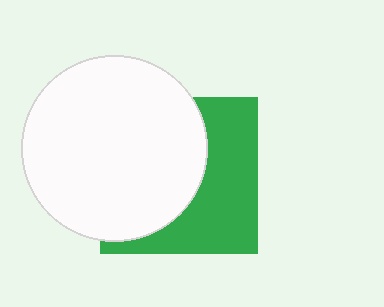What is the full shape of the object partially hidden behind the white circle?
The partially hidden object is a green square.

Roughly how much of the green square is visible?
About half of it is visible (roughly 45%).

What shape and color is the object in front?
The object in front is a white circle.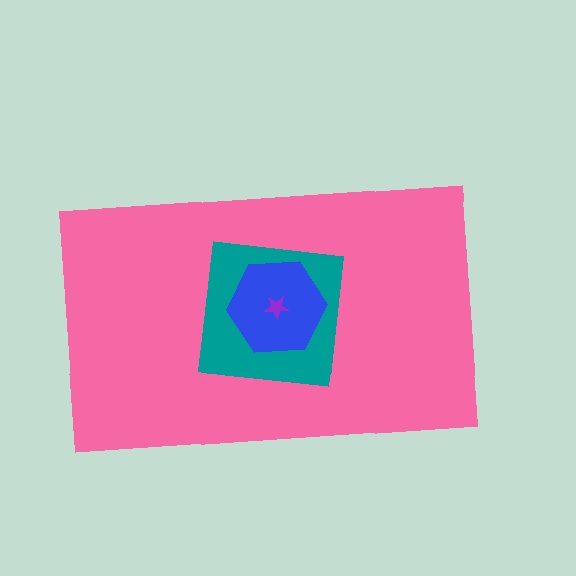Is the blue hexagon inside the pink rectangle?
Yes.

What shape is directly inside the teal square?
The blue hexagon.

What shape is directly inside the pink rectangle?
The teal square.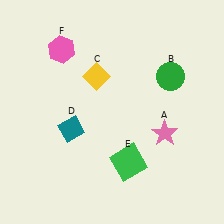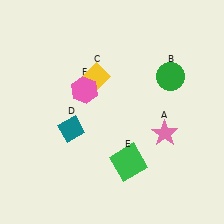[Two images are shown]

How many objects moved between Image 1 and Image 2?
1 object moved between the two images.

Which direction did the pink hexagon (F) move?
The pink hexagon (F) moved down.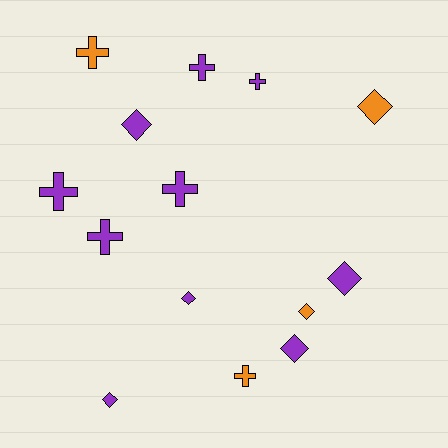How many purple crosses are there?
There are 5 purple crosses.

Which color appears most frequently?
Purple, with 10 objects.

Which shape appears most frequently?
Cross, with 7 objects.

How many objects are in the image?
There are 14 objects.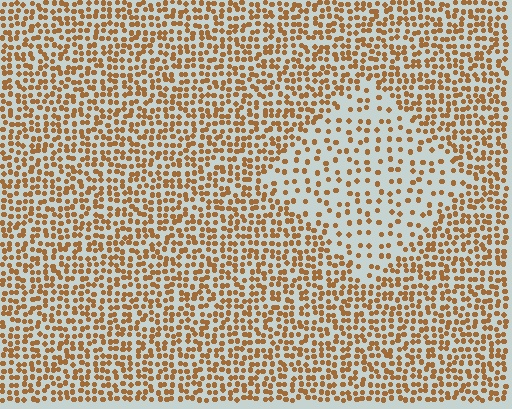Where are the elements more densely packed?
The elements are more densely packed outside the diamond boundary.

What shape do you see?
I see a diamond.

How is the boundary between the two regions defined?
The boundary is defined by a change in element density (approximately 2.2x ratio). All elements are the same color, size, and shape.